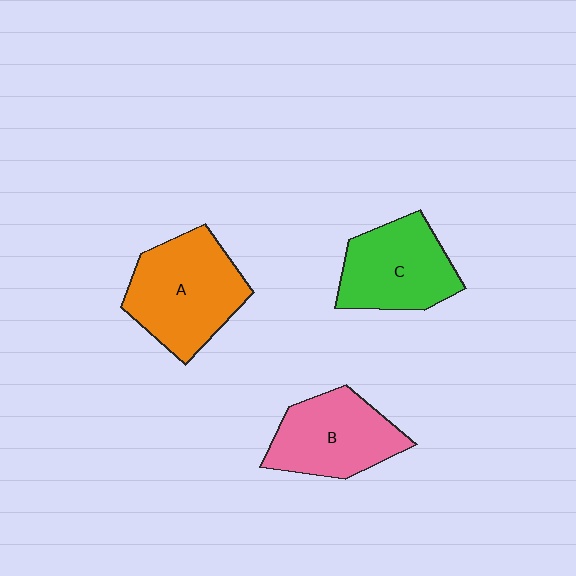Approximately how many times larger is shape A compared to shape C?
Approximately 1.2 times.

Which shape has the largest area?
Shape A (orange).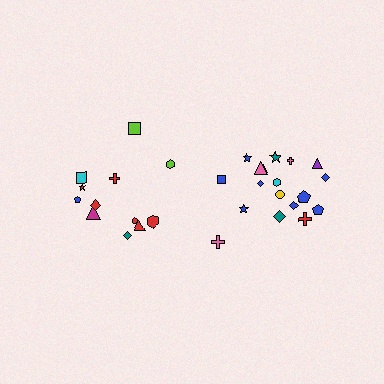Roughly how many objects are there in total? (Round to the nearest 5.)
Roughly 30 objects in total.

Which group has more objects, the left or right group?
The right group.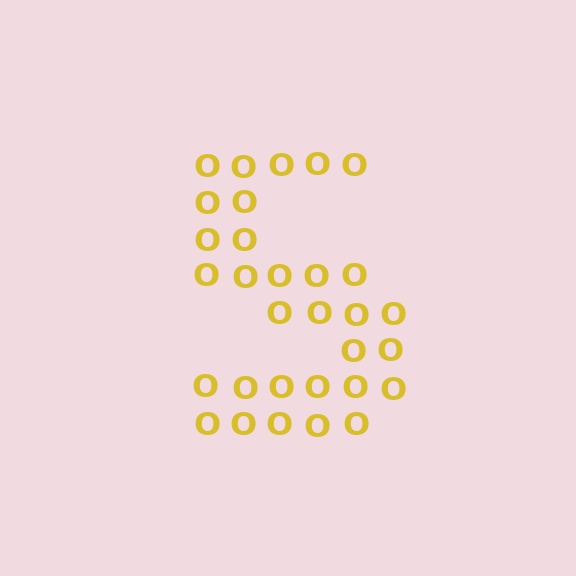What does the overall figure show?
The overall figure shows the letter S.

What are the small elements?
The small elements are letter O's.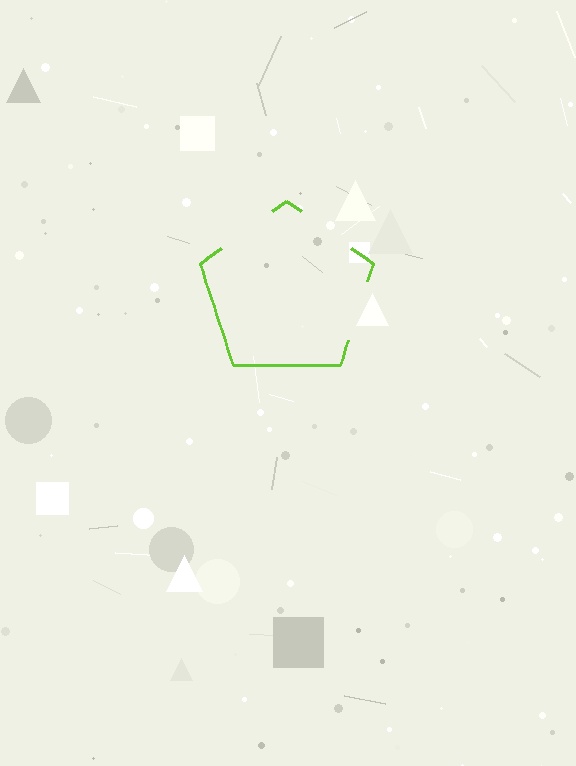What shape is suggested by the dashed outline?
The dashed outline suggests a pentagon.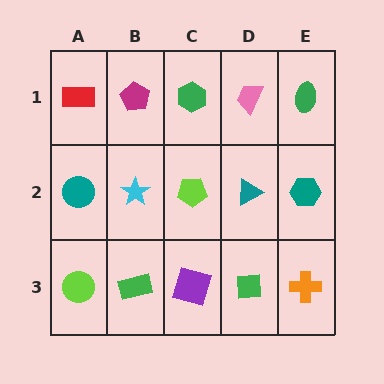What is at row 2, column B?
A cyan star.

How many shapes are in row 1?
5 shapes.